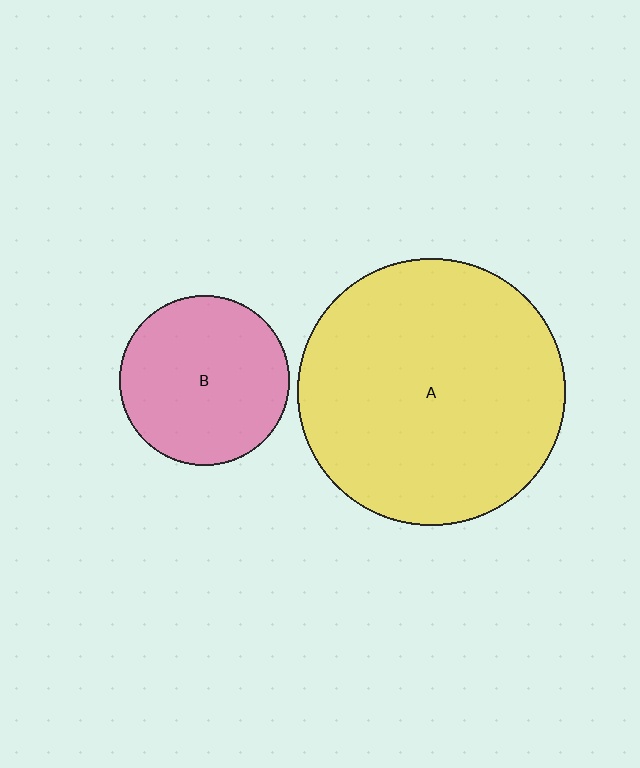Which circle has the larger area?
Circle A (yellow).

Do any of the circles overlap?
No, none of the circles overlap.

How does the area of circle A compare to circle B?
Approximately 2.5 times.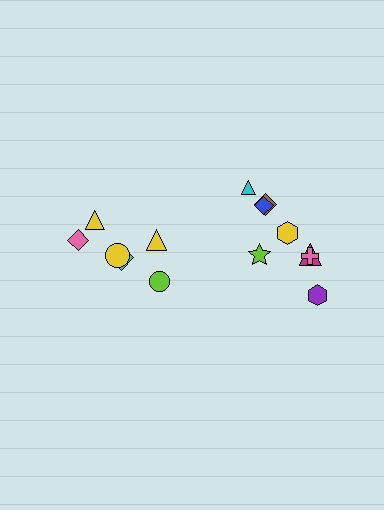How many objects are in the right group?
There are 8 objects.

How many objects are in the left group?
There are 6 objects.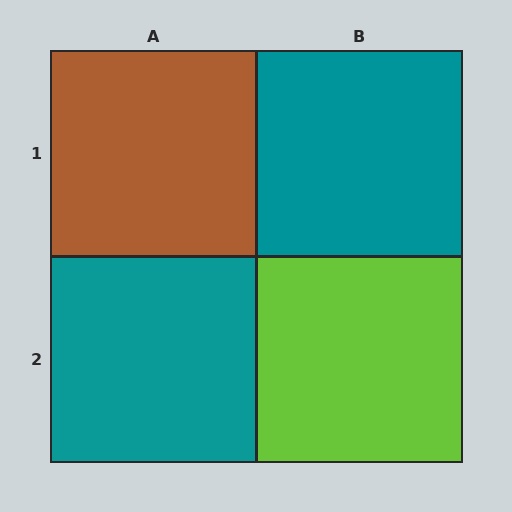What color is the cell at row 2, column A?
Teal.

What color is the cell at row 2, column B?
Lime.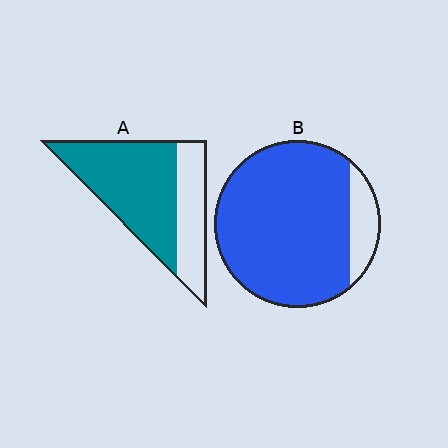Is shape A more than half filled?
Yes.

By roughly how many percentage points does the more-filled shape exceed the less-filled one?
By roughly 20 percentage points (B over A).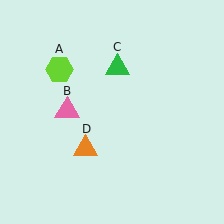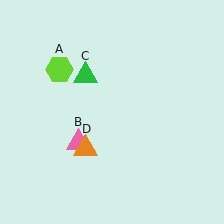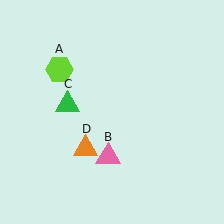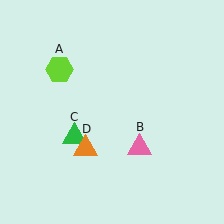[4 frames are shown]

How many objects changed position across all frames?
2 objects changed position: pink triangle (object B), green triangle (object C).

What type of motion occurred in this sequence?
The pink triangle (object B), green triangle (object C) rotated counterclockwise around the center of the scene.